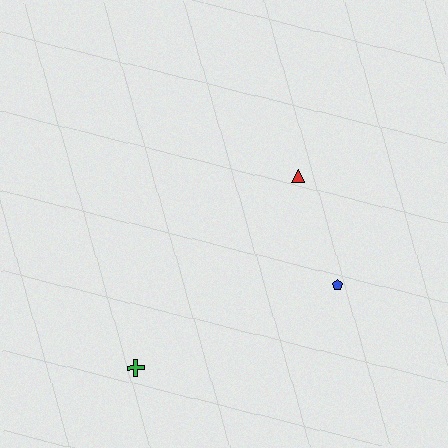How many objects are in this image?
There are 3 objects.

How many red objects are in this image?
There is 1 red object.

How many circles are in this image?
There are no circles.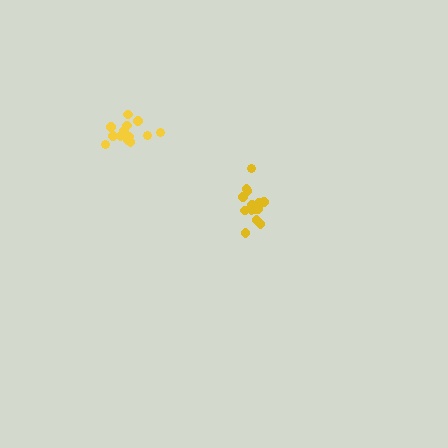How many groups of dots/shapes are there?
There are 2 groups.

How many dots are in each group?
Group 1: 15 dots, Group 2: 13 dots (28 total).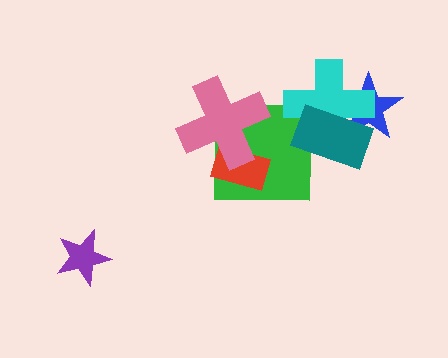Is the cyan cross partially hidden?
Yes, it is partially covered by another shape.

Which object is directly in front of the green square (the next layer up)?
The cyan cross is directly in front of the green square.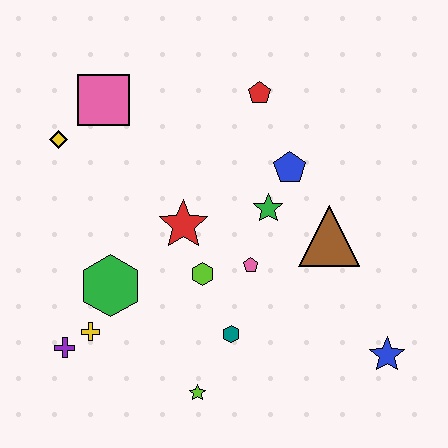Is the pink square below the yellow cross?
No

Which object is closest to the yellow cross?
The purple cross is closest to the yellow cross.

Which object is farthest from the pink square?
The blue star is farthest from the pink square.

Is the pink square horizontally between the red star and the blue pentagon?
No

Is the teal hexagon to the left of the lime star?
No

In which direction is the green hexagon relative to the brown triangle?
The green hexagon is to the left of the brown triangle.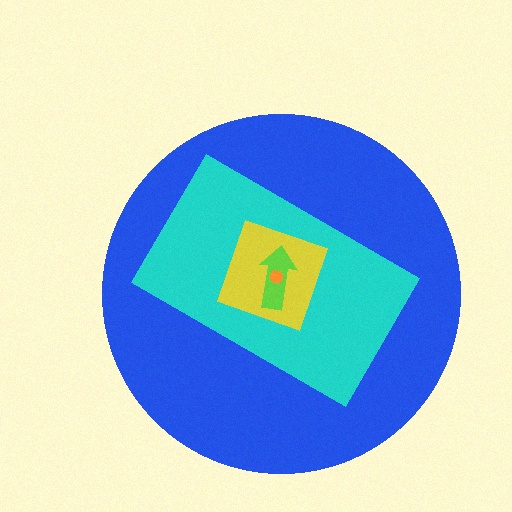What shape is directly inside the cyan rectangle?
The yellow square.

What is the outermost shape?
The blue circle.